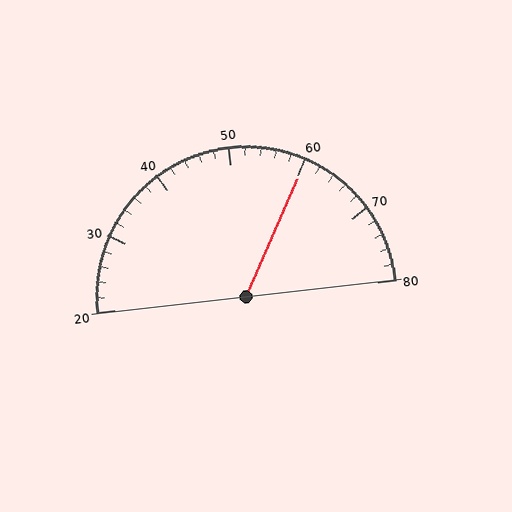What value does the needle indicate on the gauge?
The needle indicates approximately 60.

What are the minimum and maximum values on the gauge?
The gauge ranges from 20 to 80.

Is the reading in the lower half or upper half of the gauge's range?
The reading is in the upper half of the range (20 to 80).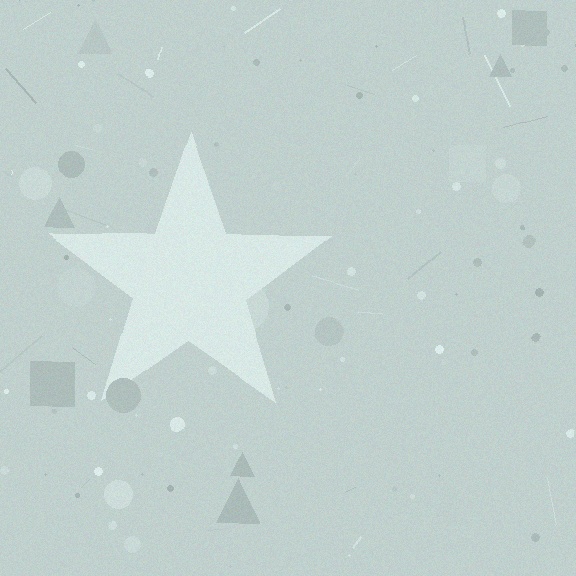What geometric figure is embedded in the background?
A star is embedded in the background.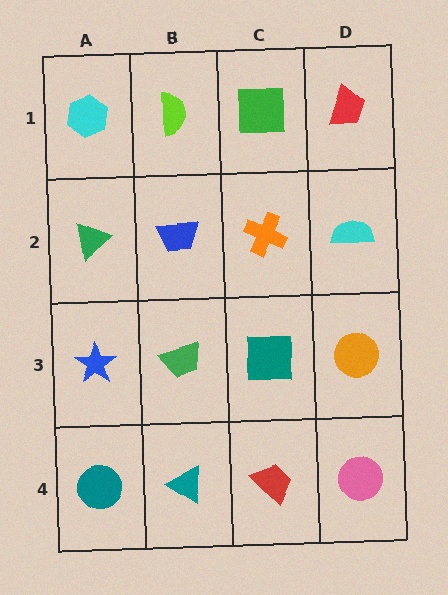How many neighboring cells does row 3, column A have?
3.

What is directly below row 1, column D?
A cyan semicircle.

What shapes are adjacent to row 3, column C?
An orange cross (row 2, column C), a red trapezoid (row 4, column C), a green trapezoid (row 3, column B), an orange circle (row 3, column D).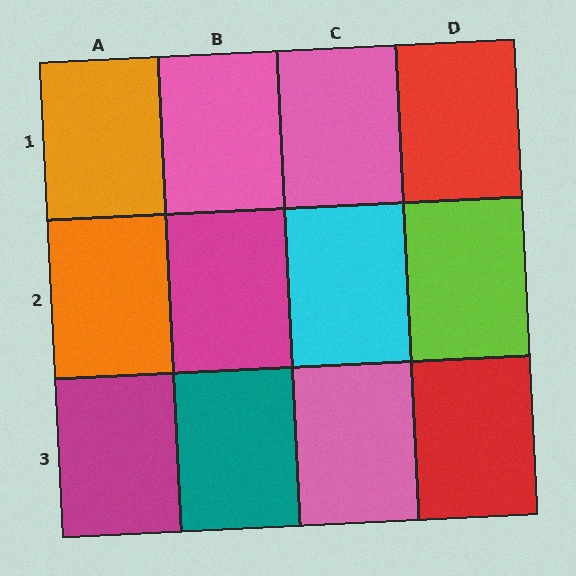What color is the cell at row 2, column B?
Magenta.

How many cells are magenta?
2 cells are magenta.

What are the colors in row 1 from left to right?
Orange, pink, pink, red.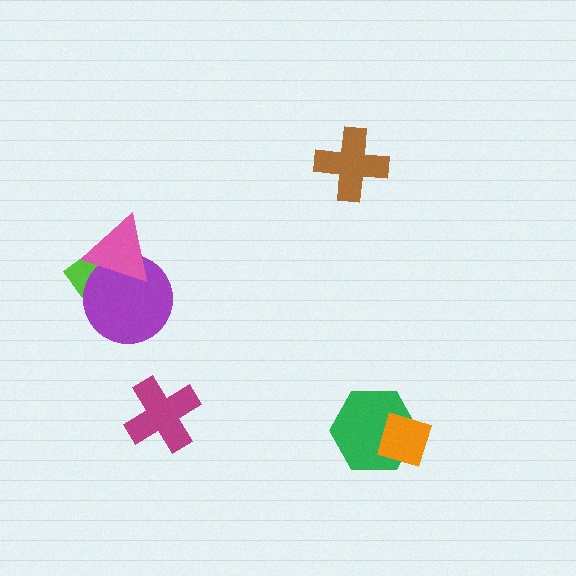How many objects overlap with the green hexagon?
1 object overlaps with the green hexagon.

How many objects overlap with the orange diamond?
1 object overlaps with the orange diamond.